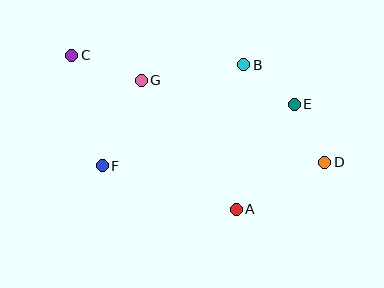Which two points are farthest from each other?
Points C and D are farthest from each other.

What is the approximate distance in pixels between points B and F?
The distance between B and F is approximately 174 pixels.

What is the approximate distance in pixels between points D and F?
The distance between D and F is approximately 222 pixels.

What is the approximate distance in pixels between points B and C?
The distance between B and C is approximately 172 pixels.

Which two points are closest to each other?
Points B and E are closest to each other.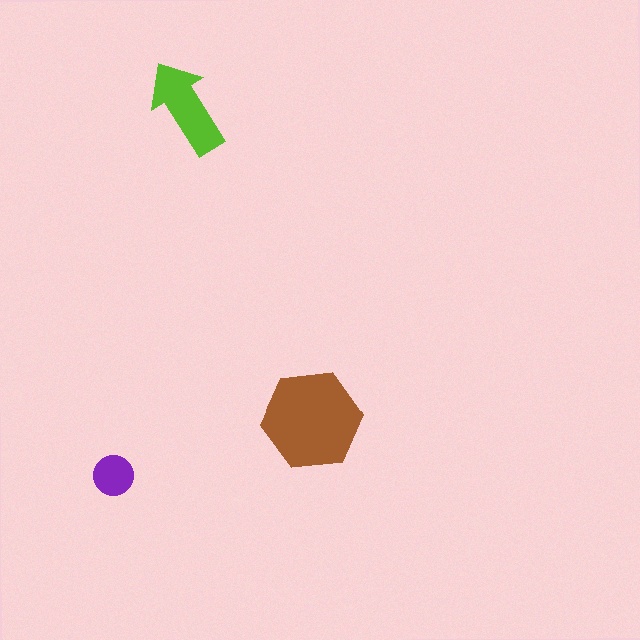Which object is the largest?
The brown hexagon.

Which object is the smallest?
The purple circle.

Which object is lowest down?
The purple circle is bottommost.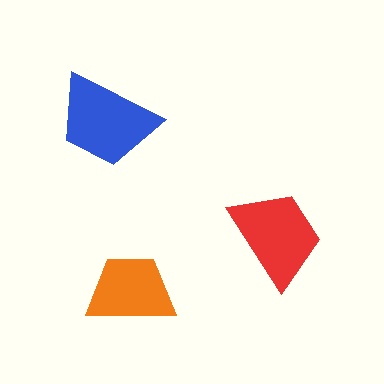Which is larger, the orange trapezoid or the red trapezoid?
The red one.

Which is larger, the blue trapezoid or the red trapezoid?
The blue one.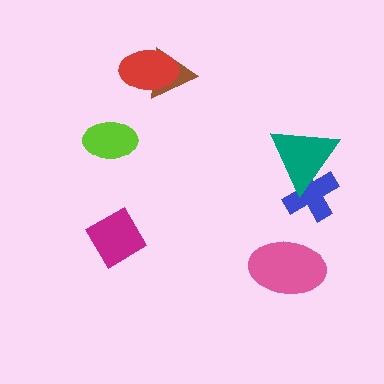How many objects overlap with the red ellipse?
1 object overlaps with the red ellipse.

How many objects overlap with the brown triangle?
1 object overlaps with the brown triangle.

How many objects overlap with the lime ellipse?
0 objects overlap with the lime ellipse.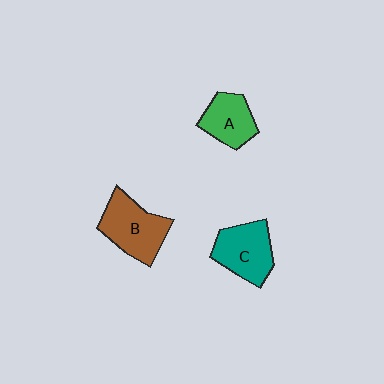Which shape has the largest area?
Shape B (brown).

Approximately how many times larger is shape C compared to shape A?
Approximately 1.3 times.